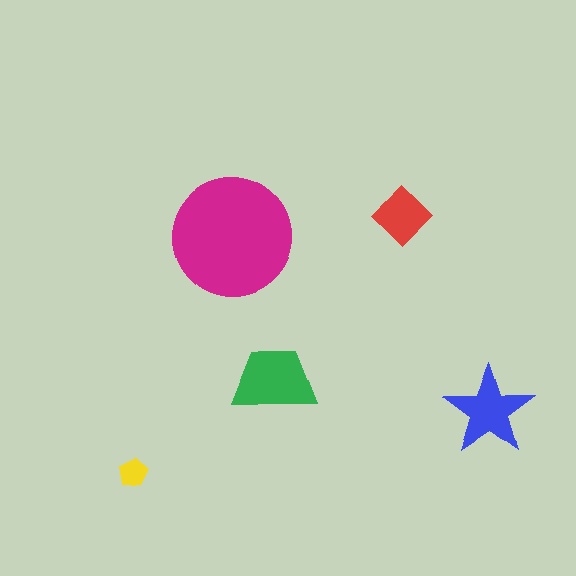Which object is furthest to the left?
The yellow pentagon is leftmost.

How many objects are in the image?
There are 5 objects in the image.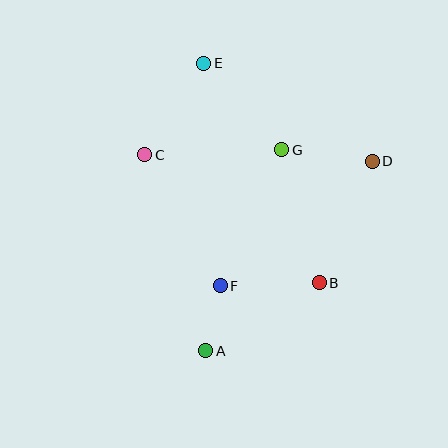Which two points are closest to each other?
Points A and F are closest to each other.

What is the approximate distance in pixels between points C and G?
The distance between C and G is approximately 137 pixels.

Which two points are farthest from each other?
Points A and E are farthest from each other.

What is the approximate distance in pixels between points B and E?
The distance between B and E is approximately 248 pixels.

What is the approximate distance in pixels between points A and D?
The distance between A and D is approximately 252 pixels.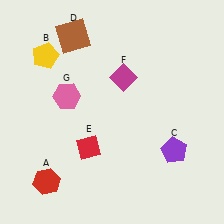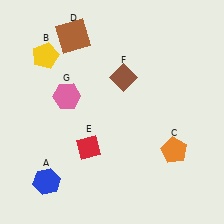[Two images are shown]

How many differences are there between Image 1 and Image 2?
There are 3 differences between the two images.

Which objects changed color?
A changed from red to blue. C changed from purple to orange. F changed from magenta to brown.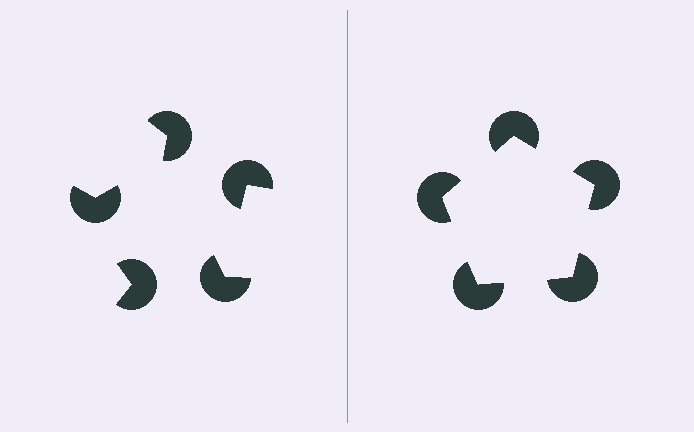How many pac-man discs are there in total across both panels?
10 — 5 on each side.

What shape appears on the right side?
An illusory pentagon.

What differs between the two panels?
The pac-man discs are positioned identically on both sides; only the wedge orientations differ. On the right they align to a pentagon; on the left they are misaligned.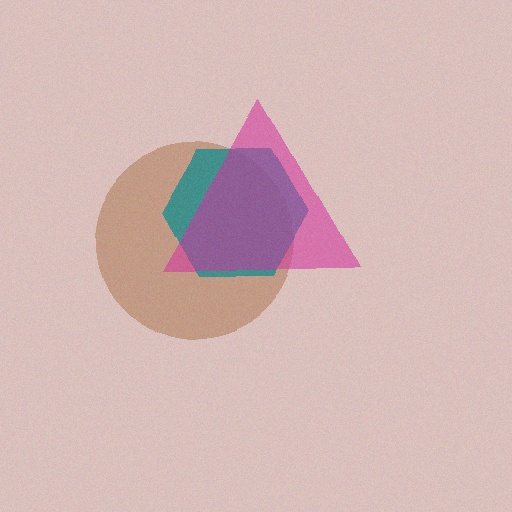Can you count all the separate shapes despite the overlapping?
Yes, there are 3 separate shapes.